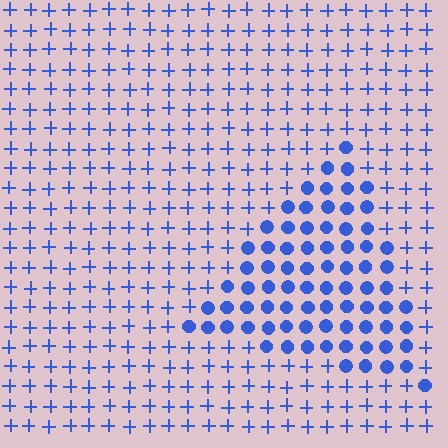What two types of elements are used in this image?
The image uses circles inside the triangle region and plus signs outside it.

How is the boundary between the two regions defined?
The boundary is defined by a change in element shape: circles inside vs. plus signs outside. All elements share the same color and spacing.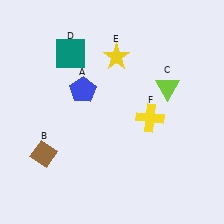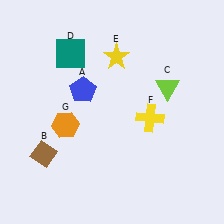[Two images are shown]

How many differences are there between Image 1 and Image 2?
There is 1 difference between the two images.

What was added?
An orange hexagon (G) was added in Image 2.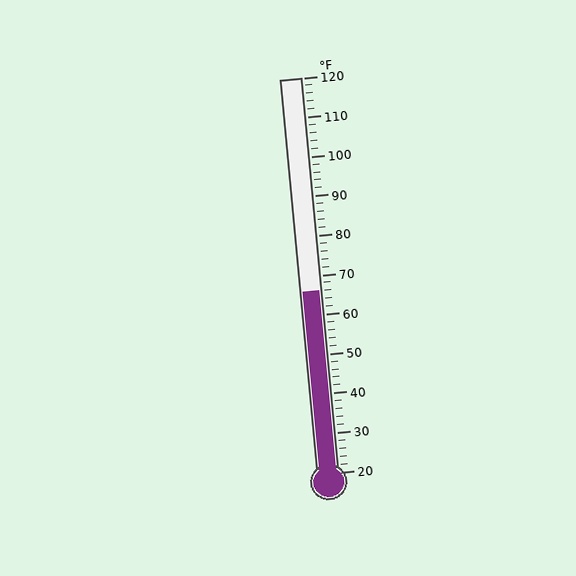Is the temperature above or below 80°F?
The temperature is below 80°F.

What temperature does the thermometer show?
The thermometer shows approximately 66°F.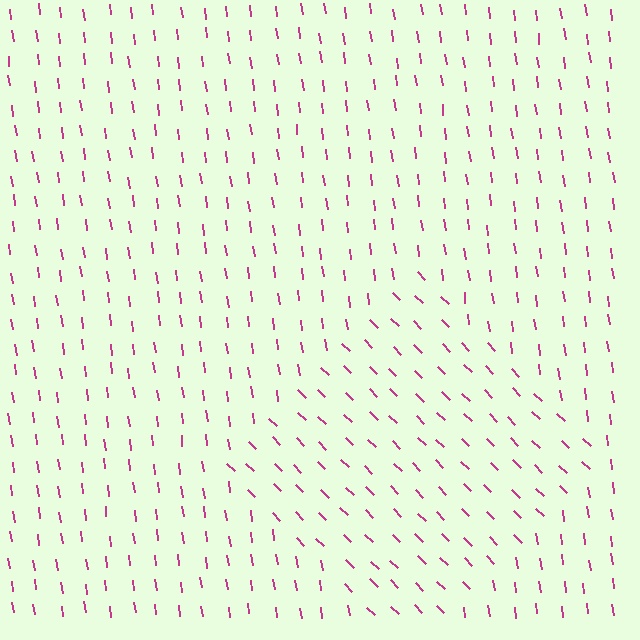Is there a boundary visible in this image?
Yes, there is a texture boundary formed by a change in line orientation.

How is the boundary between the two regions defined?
The boundary is defined purely by a change in line orientation (approximately 37 degrees difference). All lines are the same color and thickness.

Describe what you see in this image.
The image is filled with small magenta line segments. A diamond region in the image has lines oriented differently from the surrounding lines, creating a visible texture boundary.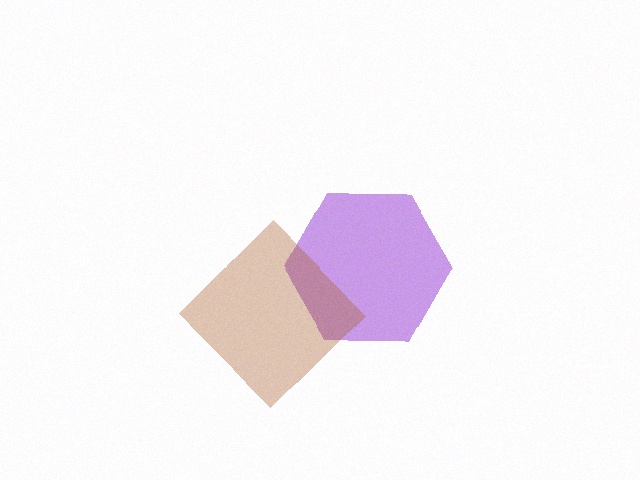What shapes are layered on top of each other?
The layered shapes are: a purple hexagon, a brown diamond.